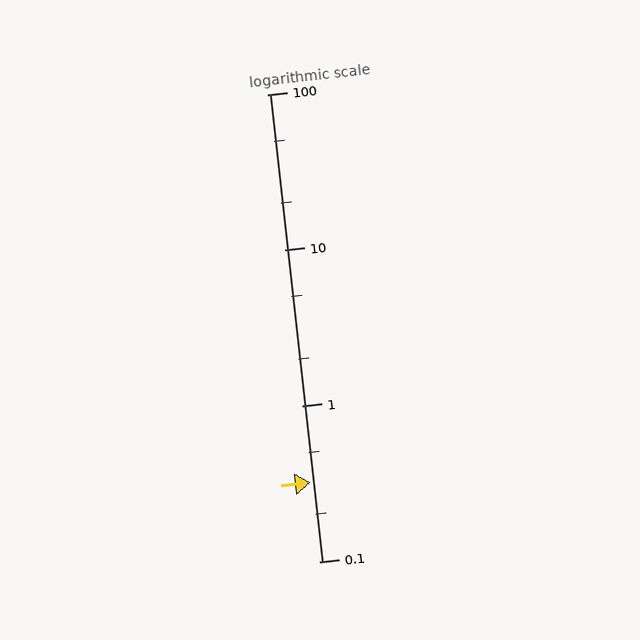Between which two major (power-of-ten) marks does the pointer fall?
The pointer is between 0.1 and 1.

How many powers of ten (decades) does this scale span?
The scale spans 3 decades, from 0.1 to 100.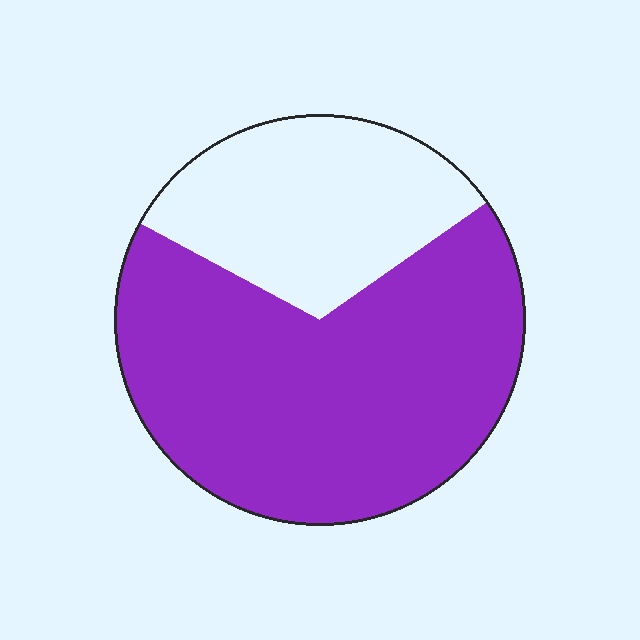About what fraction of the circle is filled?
About two thirds (2/3).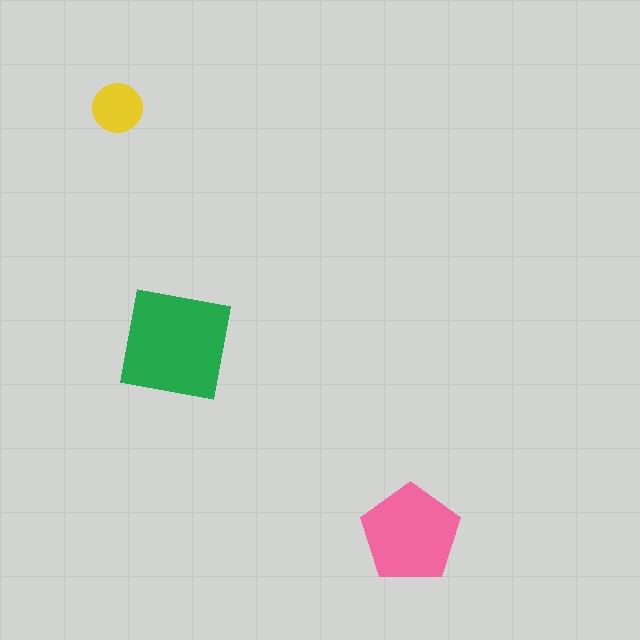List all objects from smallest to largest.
The yellow circle, the pink pentagon, the green square.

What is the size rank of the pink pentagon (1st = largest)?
2nd.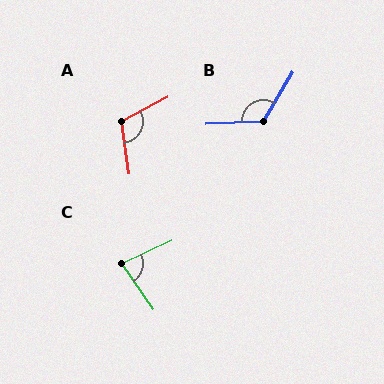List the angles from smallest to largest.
C (80°), A (110°), B (124°).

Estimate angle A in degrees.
Approximately 110 degrees.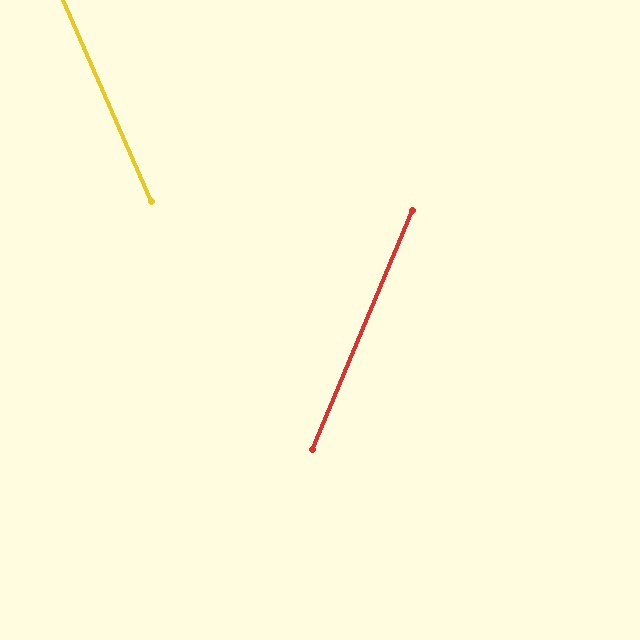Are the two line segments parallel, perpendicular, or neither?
Neither parallel nor perpendicular — they differ by about 46°.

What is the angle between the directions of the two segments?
Approximately 46 degrees.